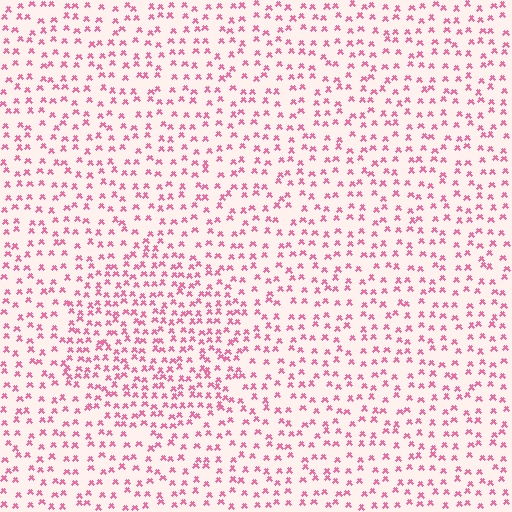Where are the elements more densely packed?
The elements are more densely packed inside the circle boundary.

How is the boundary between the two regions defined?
The boundary is defined by a change in element density (approximately 1.6x ratio). All elements are the same color, size, and shape.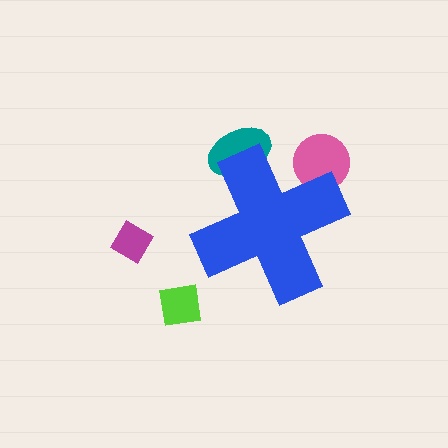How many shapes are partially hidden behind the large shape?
2 shapes are partially hidden.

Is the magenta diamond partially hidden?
No, the magenta diamond is fully visible.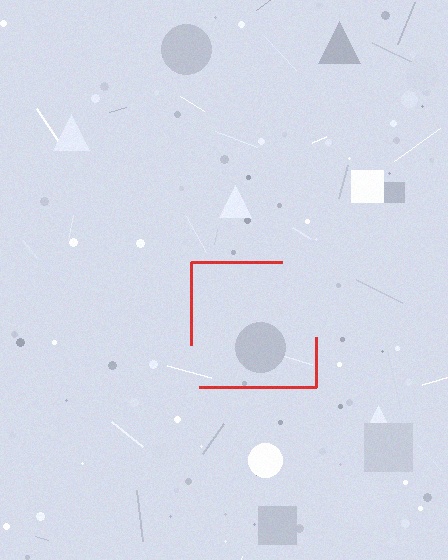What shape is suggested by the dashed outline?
The dashed outline suggests a square.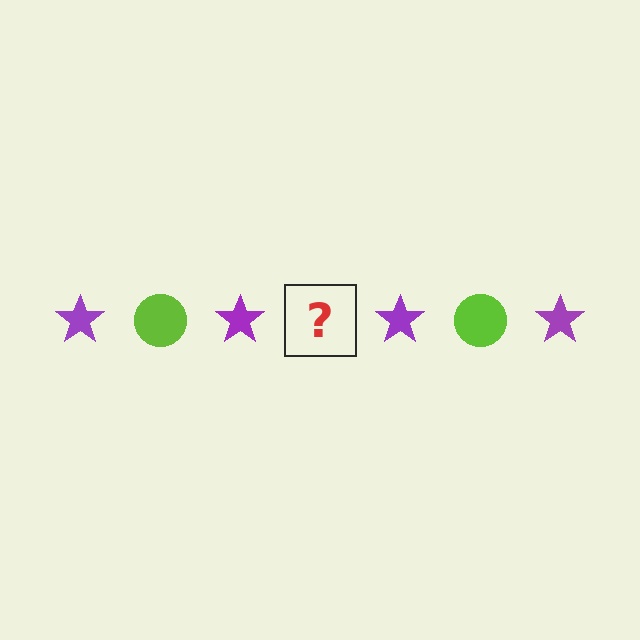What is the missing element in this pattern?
The missing element is a lime circle.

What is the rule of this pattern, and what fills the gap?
The rule is that the pattern alternates between purple star and lime circle. The gap should be filled with a lime circle.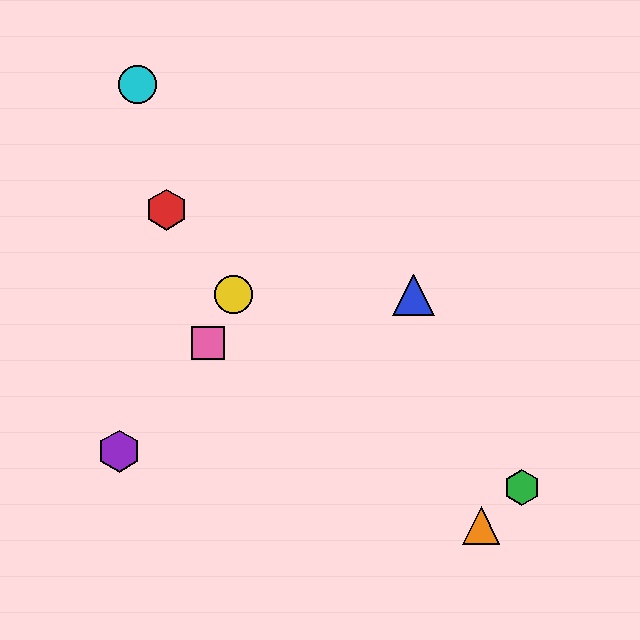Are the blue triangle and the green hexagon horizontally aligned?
No, the blue triangle is at y≈295 and the green hexagon is at y≈487.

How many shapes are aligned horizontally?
2 shapes (the blue triangle, the yellow circle) are aligned horizontally.